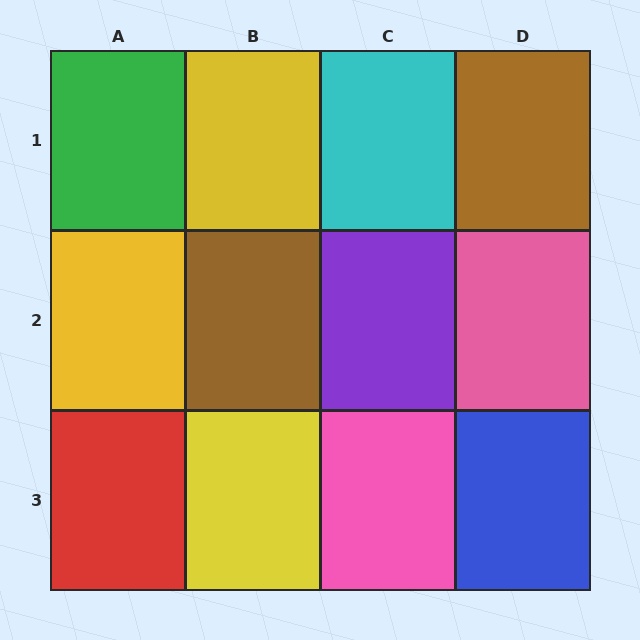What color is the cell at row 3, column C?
Pink.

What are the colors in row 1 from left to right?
Green, yellow, cyan, brown.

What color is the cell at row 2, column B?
Brown.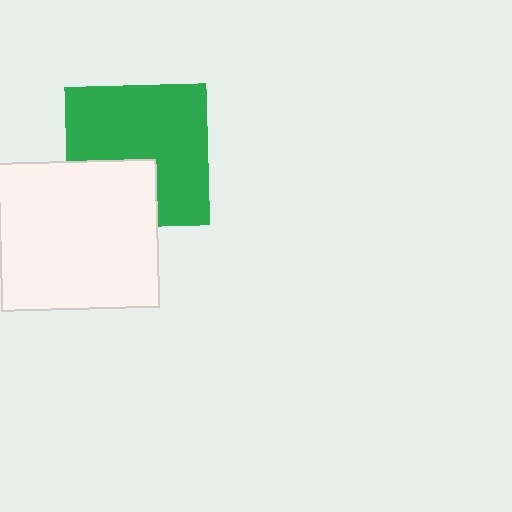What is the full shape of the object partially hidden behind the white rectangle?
The partially hidden object is a green square.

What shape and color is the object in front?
The object in front is a white rectangle.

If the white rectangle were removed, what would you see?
You would see the complete green square.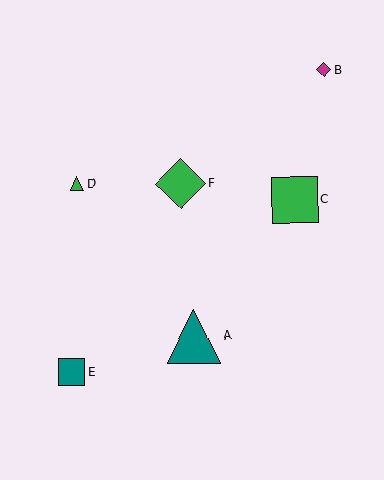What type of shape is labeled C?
Shape C is a green square.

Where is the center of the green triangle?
The center of the green triangle is at (77, 183).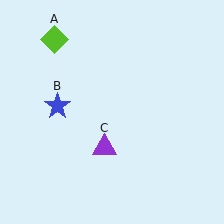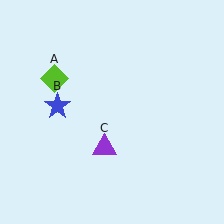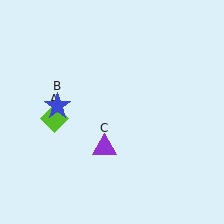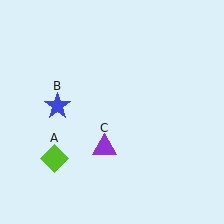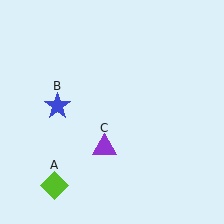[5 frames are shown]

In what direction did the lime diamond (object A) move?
The lime diamond (object A) moved down.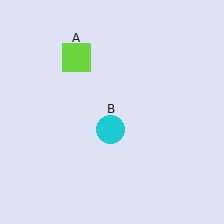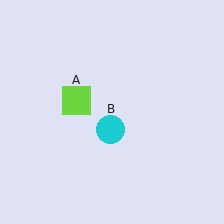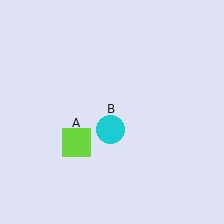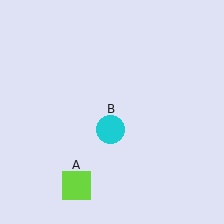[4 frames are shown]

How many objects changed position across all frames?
1 object changed position: lime square (object A).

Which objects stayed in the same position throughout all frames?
Cyan circle (object B) remained stationary.